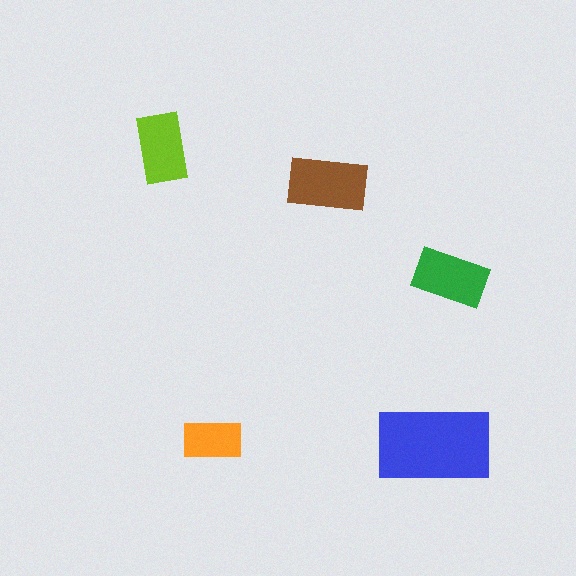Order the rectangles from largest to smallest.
the blue one, the brown one, the green one, the lime one, the orange one.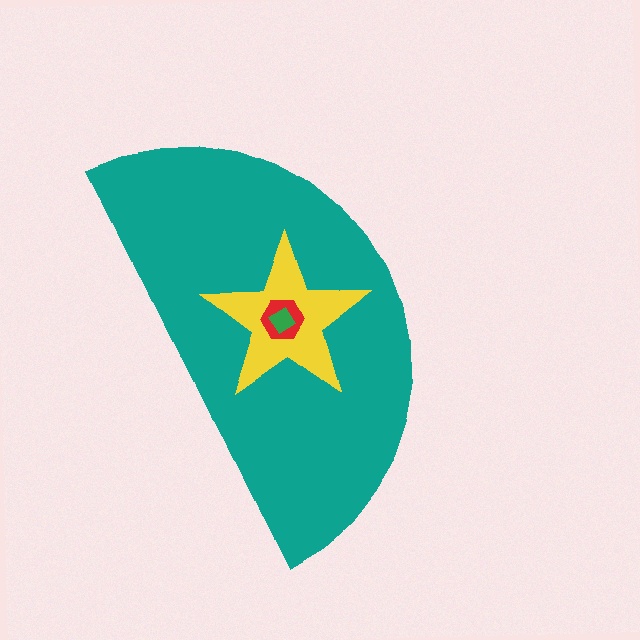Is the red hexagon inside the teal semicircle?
Yes.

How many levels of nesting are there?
4.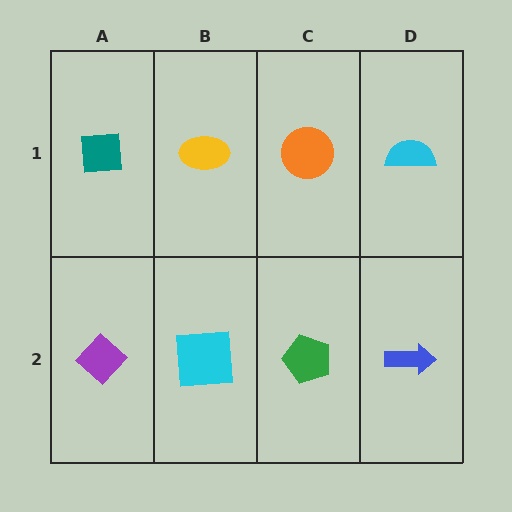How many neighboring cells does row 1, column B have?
3.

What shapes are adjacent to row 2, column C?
An orange circle (row 1, column C), a cyan square (row 2, column B), a blue arrow (row 2, column D).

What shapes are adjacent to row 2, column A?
A teal square (row 1, column A), a cyan square (row 2, column B).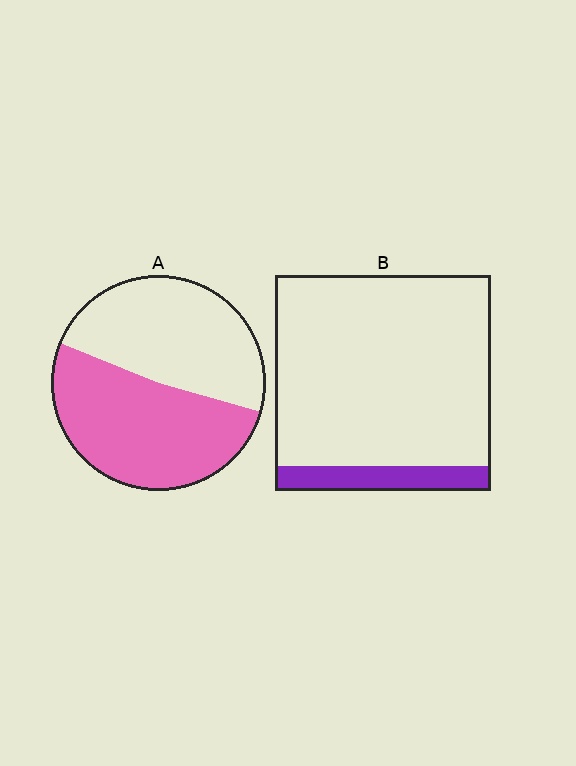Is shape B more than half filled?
No.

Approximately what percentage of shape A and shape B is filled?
A is approximately 50% and B is approximately 10%.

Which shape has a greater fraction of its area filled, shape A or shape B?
Shape A.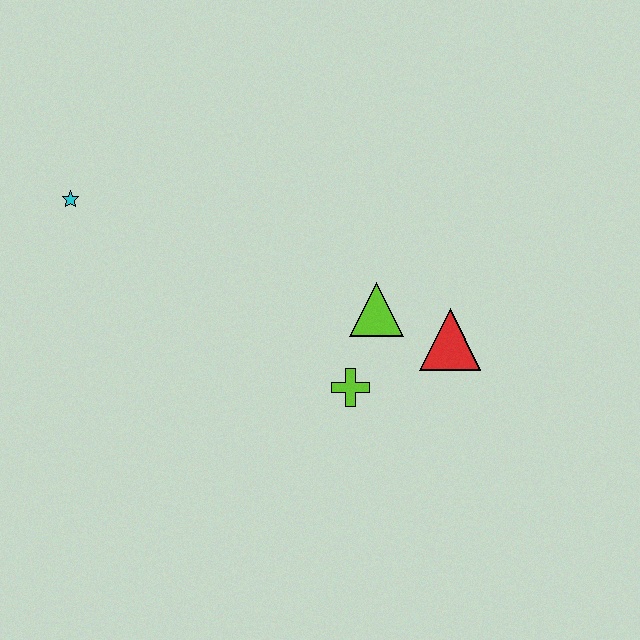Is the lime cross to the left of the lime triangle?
Yes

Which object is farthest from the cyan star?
The red triangle is farthest from the cyan star.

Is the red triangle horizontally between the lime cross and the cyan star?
No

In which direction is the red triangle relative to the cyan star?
The red triangle is to the right of the cyan star.